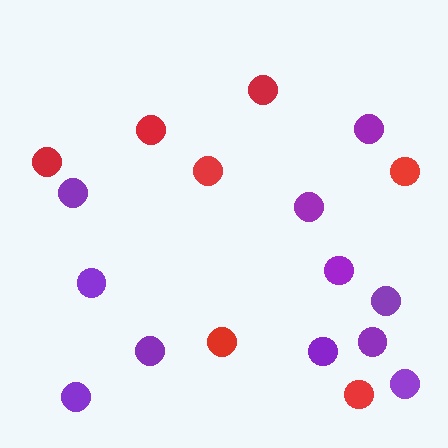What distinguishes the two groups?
There are 2 groups: one group of purple circles (11) and one group of red circles (7).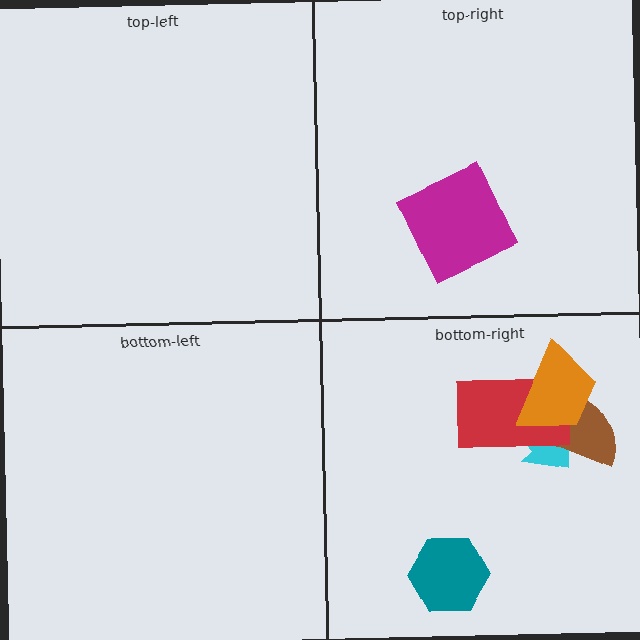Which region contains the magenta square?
The top-right region.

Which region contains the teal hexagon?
The bottom-right region.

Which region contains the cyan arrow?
The bottom-right region.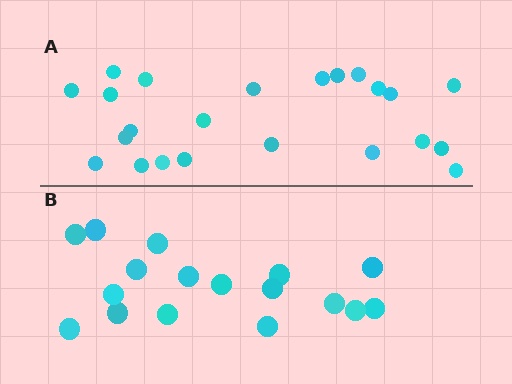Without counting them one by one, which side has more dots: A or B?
Region A (the top region) has more dots.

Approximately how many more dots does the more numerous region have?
Region A has about 6 more dots than region B.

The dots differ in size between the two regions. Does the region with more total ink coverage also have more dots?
No. Region B has more total ink coverage because its dots are larger, but region A actually contains more individual dots. Total area can be misleading — the number of items is what matters here.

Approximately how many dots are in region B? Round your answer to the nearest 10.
About 20 dots. (The exact count is 17, which rounds to 20.)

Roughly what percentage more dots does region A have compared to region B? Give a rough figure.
About 35% more.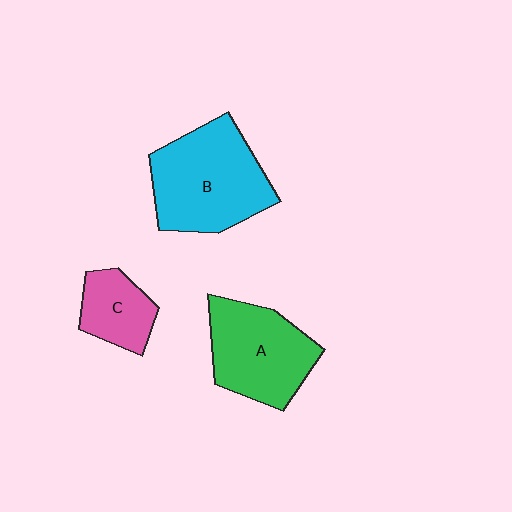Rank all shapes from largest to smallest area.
From largest to smallest: B (cyan), A (green), C (pink).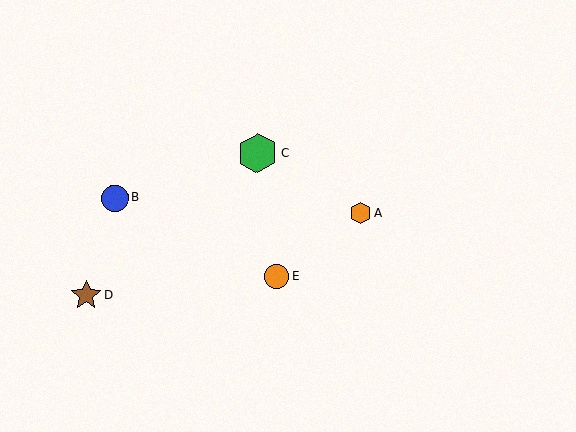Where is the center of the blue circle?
The center of the blue circle is at (115, 198).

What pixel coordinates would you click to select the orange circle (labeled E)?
Click at (277, 277) to select the orange circle E.